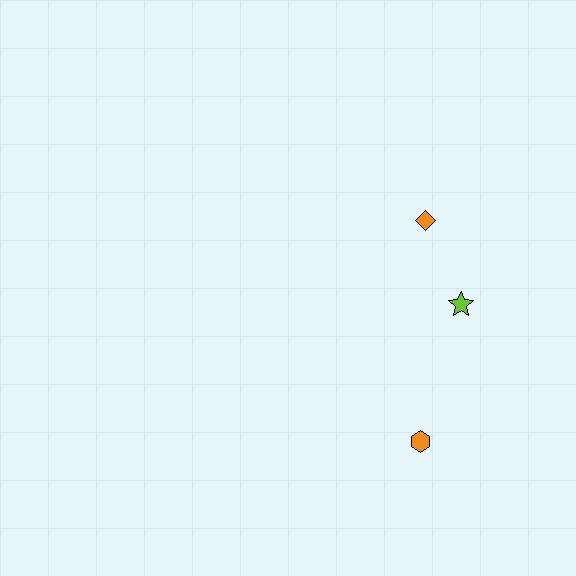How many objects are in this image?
There are 3 objects.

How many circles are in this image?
There are no circles.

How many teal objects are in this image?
There are no teal objects.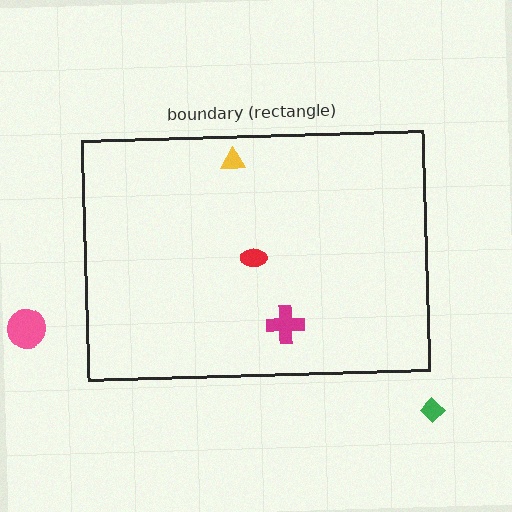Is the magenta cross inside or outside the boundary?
Inside.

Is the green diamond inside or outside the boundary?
Outside.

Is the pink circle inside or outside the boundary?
Outside.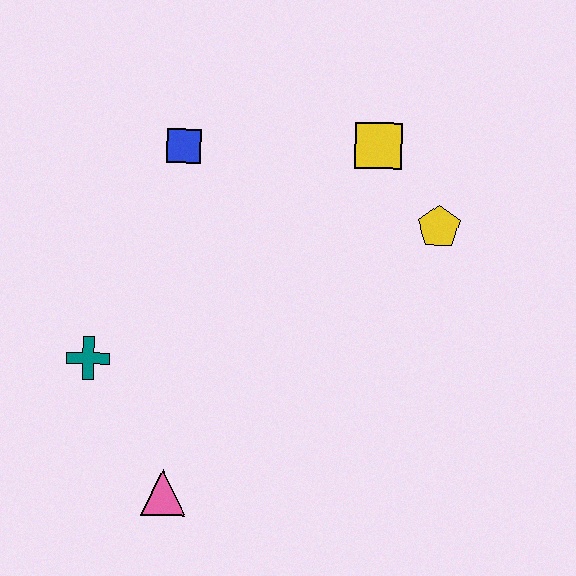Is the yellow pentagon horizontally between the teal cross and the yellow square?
No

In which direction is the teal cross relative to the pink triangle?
The teal cross is above the pink triangle.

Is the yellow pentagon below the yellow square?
Yes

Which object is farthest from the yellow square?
The pink triangle is farthest from the yellow square.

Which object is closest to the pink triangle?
The teal cross is closest to the pink triangle.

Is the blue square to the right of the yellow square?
No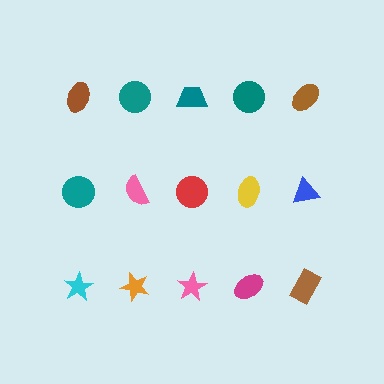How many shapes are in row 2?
5 shapes.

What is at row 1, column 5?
A brown ellipse.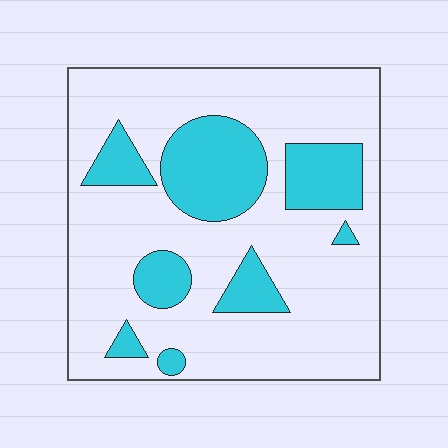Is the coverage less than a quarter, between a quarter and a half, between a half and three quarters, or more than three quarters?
Less than a quarter.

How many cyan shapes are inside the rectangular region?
8.